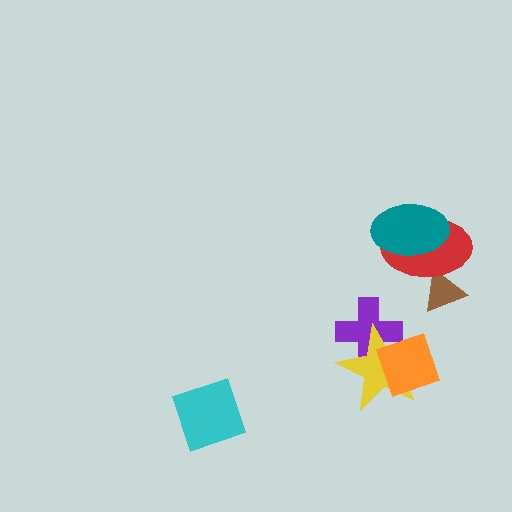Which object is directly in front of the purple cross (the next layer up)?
The yellow star is directly in front of the purple cross.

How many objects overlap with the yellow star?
2 objects overlap with the yellow star.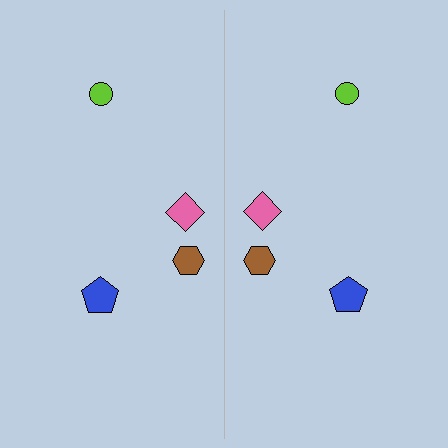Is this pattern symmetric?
Yes, this pattern has bilateral (reflection) symmetry.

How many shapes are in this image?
There are 8 shapes in this image.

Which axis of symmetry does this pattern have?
The pattern has a vertical axis of symmetry running through the center of the image.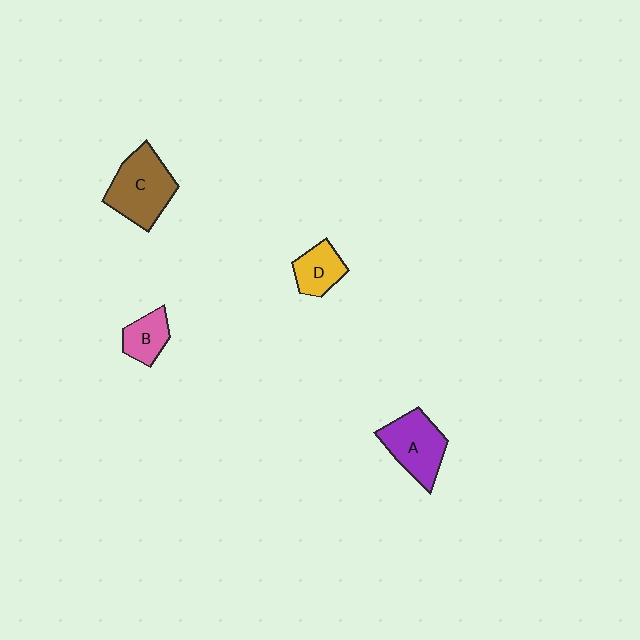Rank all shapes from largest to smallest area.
From largest to smallest: C (brown), A (purple), D (yellow), B (pink).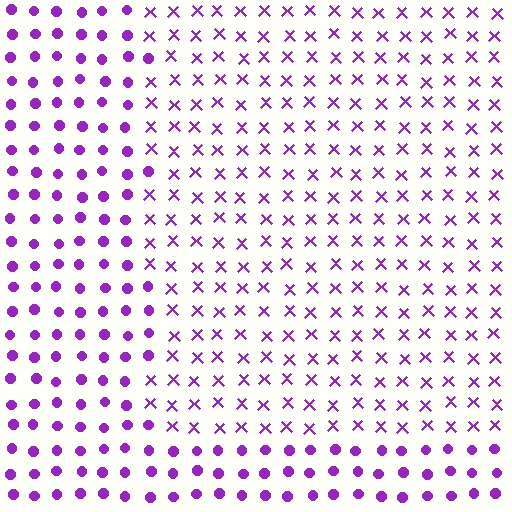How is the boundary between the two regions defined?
The boundary is defined by a change in element shape: X marks inside vs. circles outside. All elements share the same color and spacing.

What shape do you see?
I see a rectangle.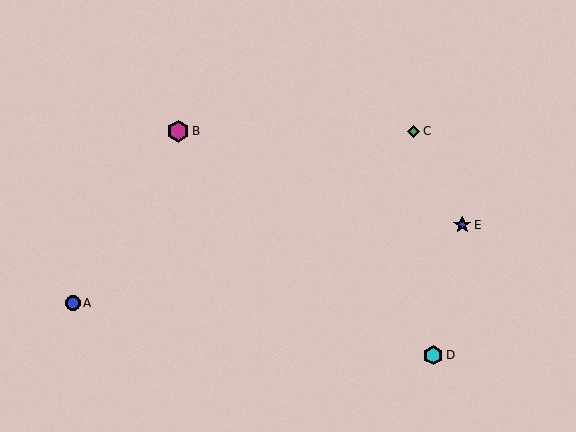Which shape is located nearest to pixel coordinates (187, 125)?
The magenta hexagon (labeled B) at (178, 131) is nearest to that location.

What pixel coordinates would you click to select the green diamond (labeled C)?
Click at (414, 131) to select the green diamond C.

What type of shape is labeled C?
Shape C is a green diamond.